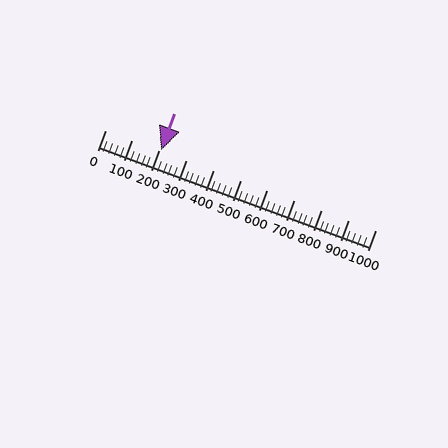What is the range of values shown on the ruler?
The ruler shows values from 0 to 1000.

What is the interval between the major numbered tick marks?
The major tick marks are spaced 100 units apart.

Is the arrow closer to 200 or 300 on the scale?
The arrow is closer to 200.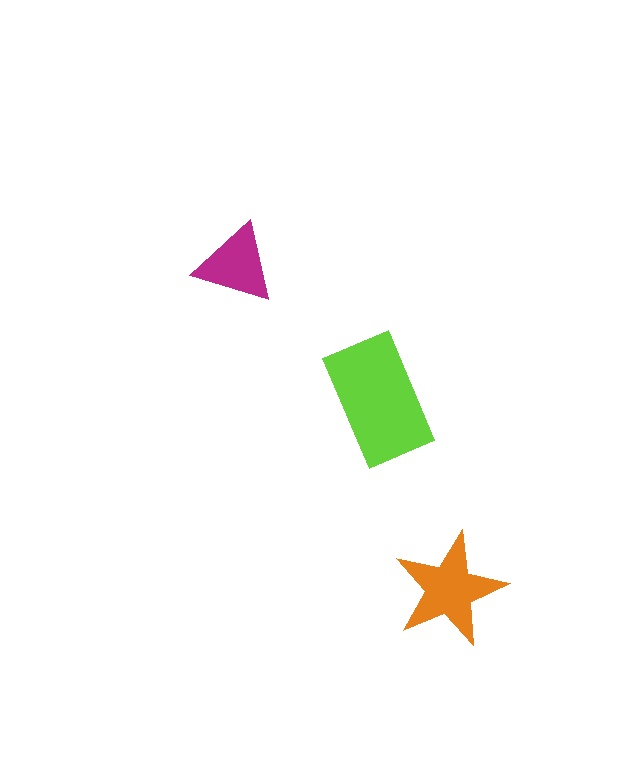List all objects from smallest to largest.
The magenta triangle, the orange star, the lime rectangle.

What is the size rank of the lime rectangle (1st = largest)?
1st.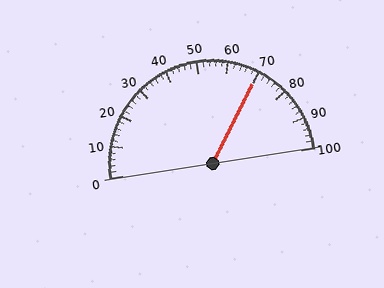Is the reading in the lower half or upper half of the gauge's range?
The reading is in the upper half of the range (0 to 100).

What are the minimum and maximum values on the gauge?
The gauge ranges from 0 to 100.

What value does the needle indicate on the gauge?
The needle indicates approximately 70.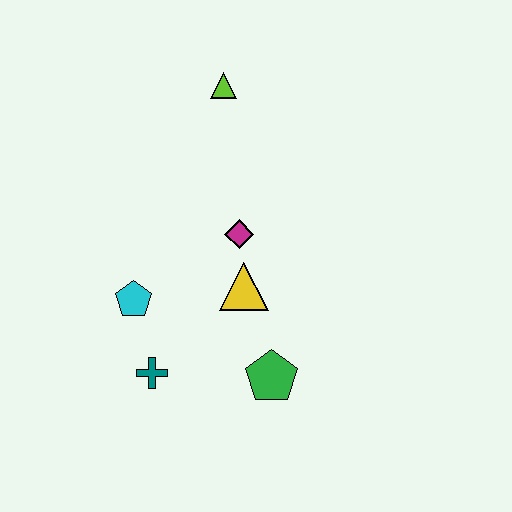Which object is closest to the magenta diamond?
The yellow triangle is closest to the magenta diamond.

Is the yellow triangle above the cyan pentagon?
Yes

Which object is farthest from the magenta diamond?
The teal cross is farthest from the magenta diamond.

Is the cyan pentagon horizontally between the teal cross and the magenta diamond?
No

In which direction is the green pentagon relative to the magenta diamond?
The green pentagon is below the magenta diamond.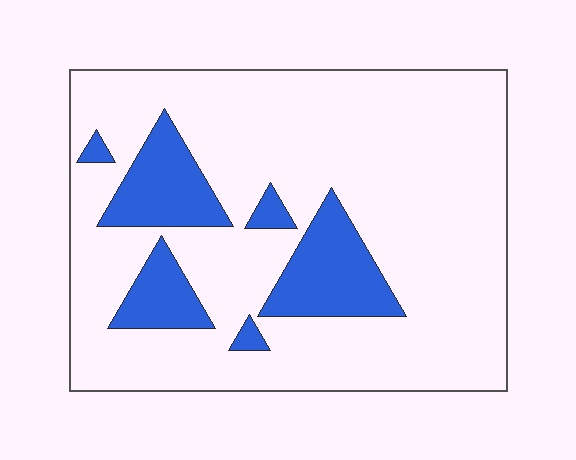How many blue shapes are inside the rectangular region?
6.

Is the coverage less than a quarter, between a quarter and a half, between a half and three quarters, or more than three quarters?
Less than a quarter.